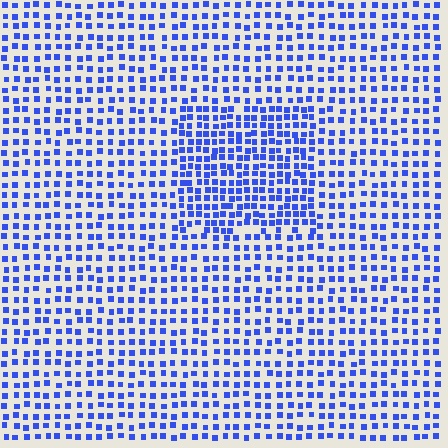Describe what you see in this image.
The image contains small blue elements arranged at two different densities. A rectangle-shaped region is visible where the elements are more densely packed than the surrounding area.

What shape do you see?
I see a rectangle.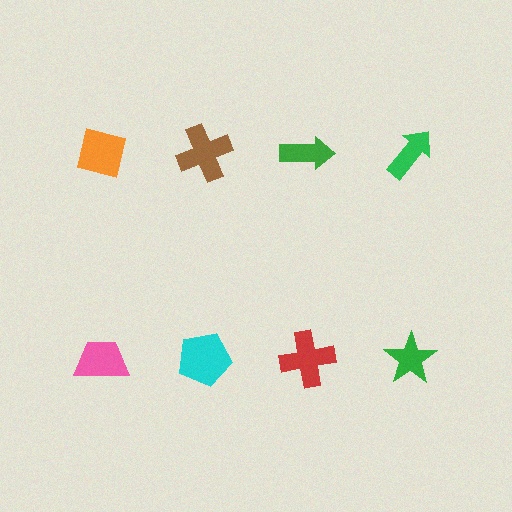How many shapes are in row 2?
4 shapes.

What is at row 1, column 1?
An orange square.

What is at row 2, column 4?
A green star.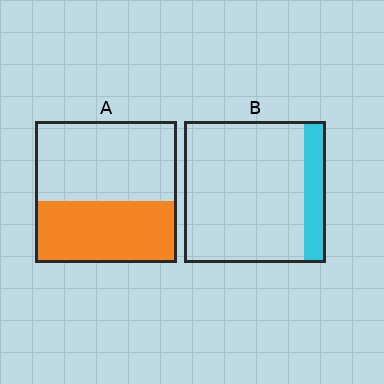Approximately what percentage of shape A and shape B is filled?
A is approximately 45% and B is approximately 15%.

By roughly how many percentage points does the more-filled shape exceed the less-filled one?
By roughly 30 percentage points (A over B).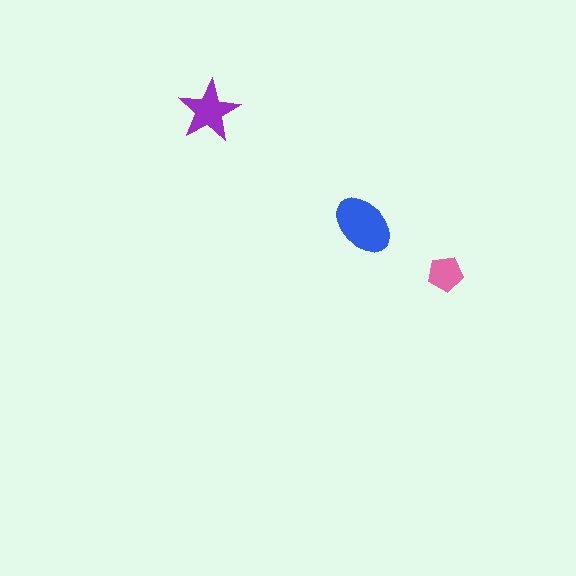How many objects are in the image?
There are 3 objects in the image.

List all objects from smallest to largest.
The pink pentagon, the purple star, the blue ellipse.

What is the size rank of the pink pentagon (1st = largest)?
3rd.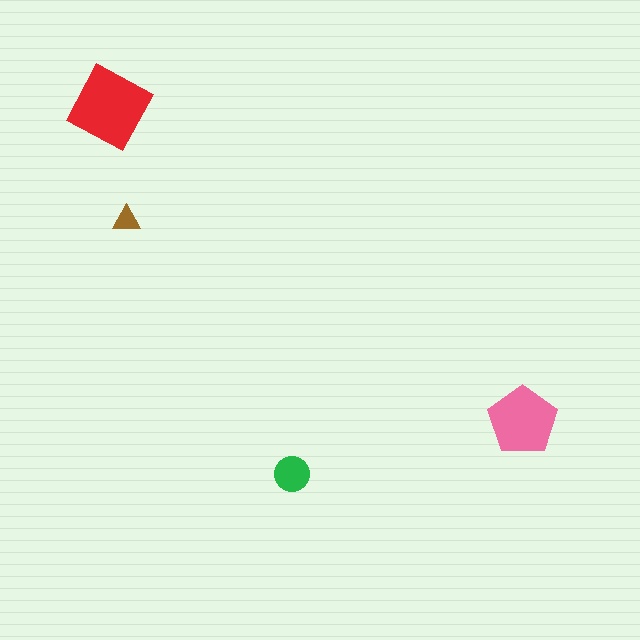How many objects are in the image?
There are 4 objects in the image.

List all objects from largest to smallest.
The red square, the pink pentagon, the green circle, the brown triangle.